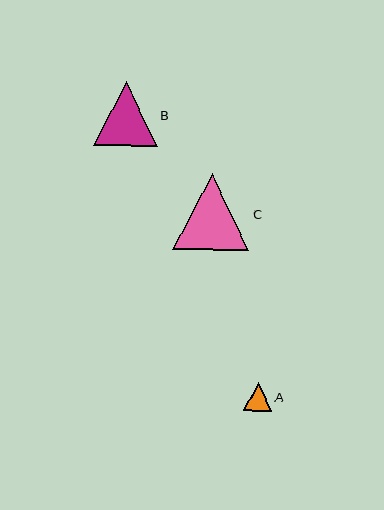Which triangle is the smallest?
Triangle A is the smallest with a size of approximately 28 pixels.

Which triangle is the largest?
Triangle C is the largest with a size of approximately 76 pixels.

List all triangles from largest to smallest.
From largest to smallest: C, B, A.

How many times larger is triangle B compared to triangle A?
Triangle B is approximately 2.3 times the size of triangle A.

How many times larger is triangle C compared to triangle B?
Triangle C is approximately 1.2 times the size of triangle B.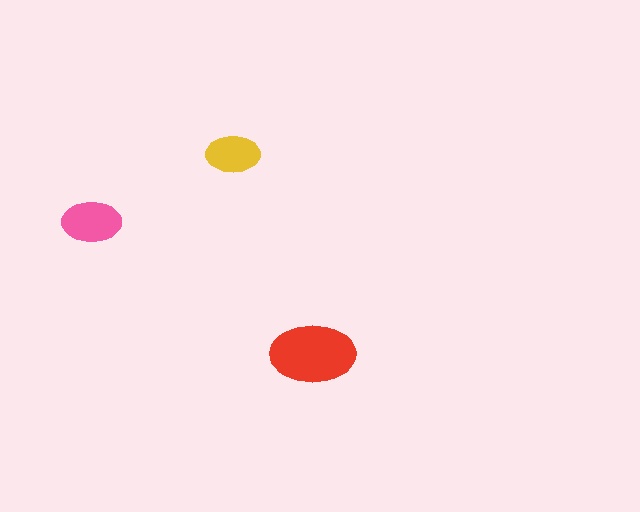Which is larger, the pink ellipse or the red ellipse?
The red one.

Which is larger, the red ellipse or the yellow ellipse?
The red one.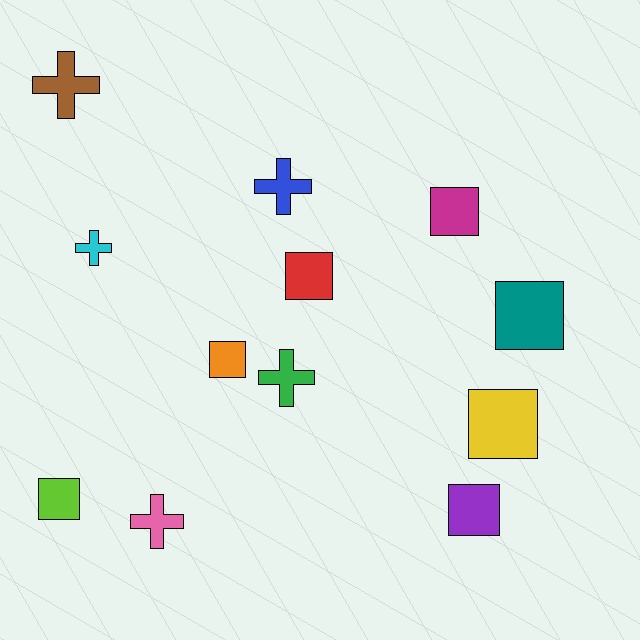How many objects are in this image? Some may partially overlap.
There are 12 objects.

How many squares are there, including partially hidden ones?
There are 7 squares.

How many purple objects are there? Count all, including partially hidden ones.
There is 1 purple object.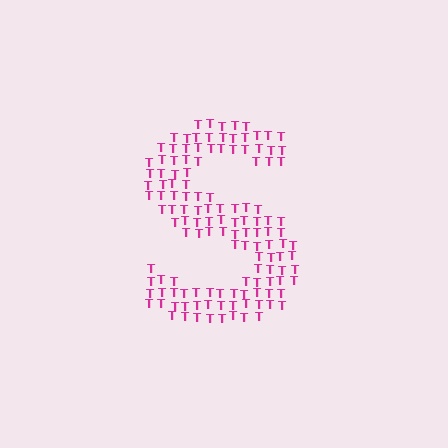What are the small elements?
The small elements are letter T's.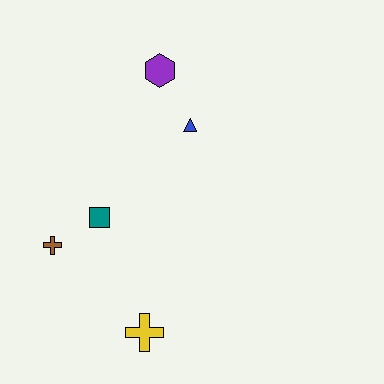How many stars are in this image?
There are no stars.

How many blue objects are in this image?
There is 1 blue object.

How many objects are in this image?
There are 5 objects.